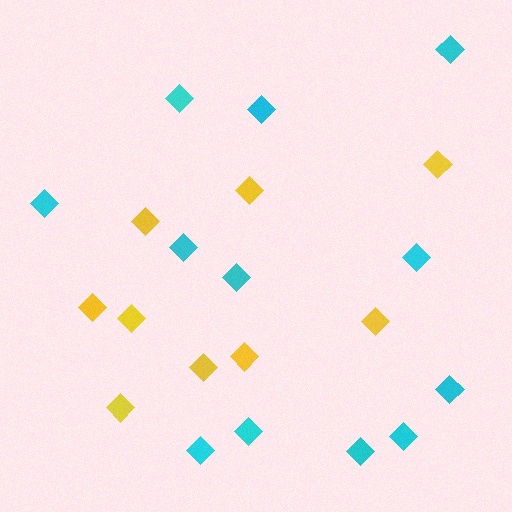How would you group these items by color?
There are 2 groups: one group of yellow diamonds (9) and one group of cyan diamonds (12).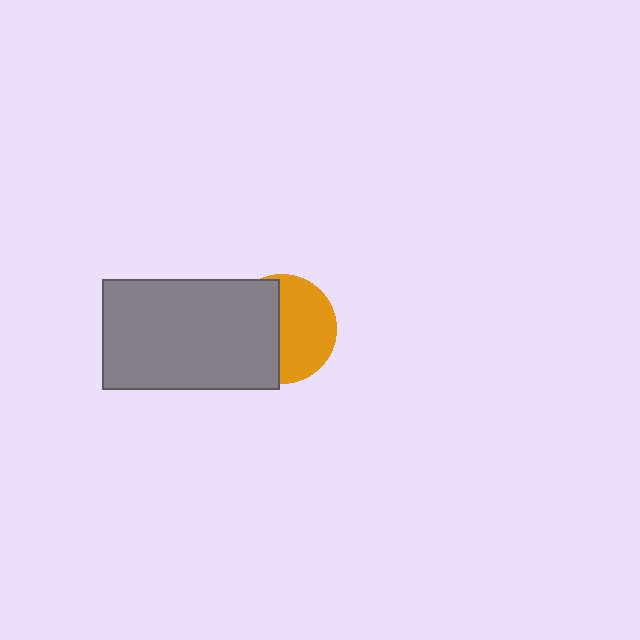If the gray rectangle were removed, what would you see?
You would see the complete orange circle.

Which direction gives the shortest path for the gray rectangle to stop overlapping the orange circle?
Moving left gives the shortest separation.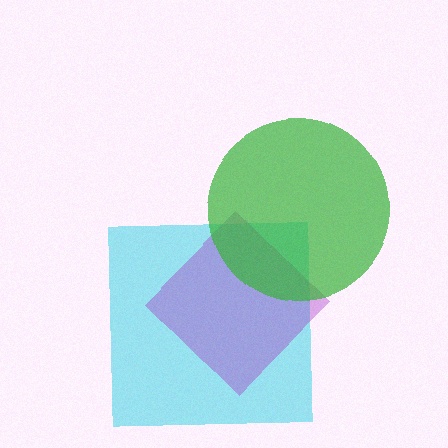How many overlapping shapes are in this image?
There are 3 overlapping shapes in the image.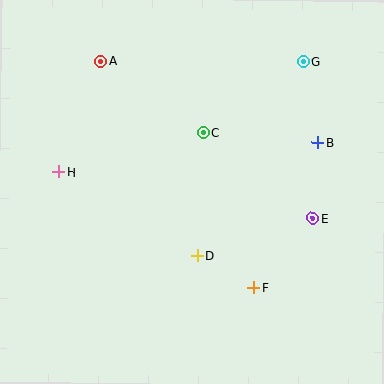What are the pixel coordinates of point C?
Point C is at (203, 133).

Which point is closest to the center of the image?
Point C at (203, 133) is closest to the center.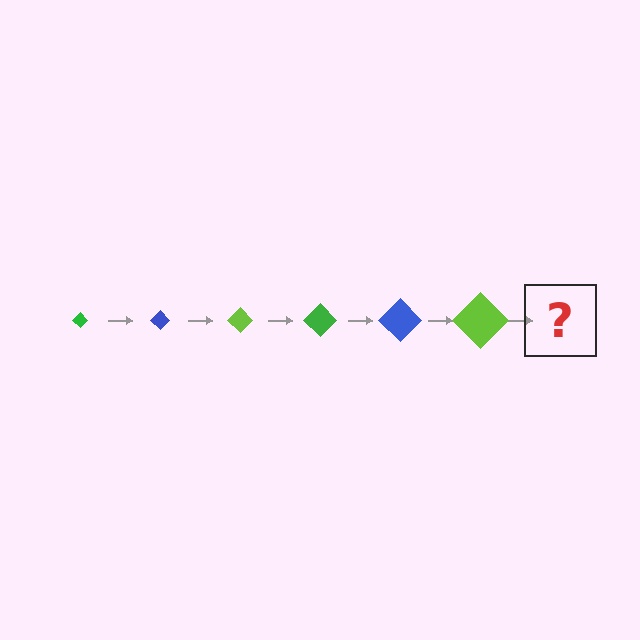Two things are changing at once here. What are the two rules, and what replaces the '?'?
The two rules are that the diamond grows larger each step and the color cycles through green, blue, and lime. The '?' should be a green diamond, larger than the previous one.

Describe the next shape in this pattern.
It should be a green diamond, larger than the previous one.